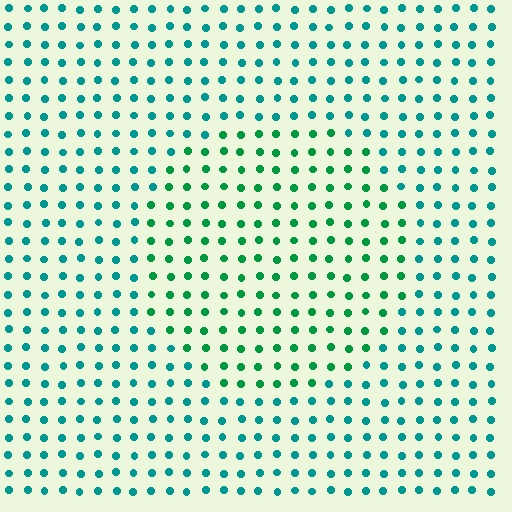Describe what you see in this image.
The image is filled with small teal elements in a uniform arrangement. A circle-shaped region is visible where the elements are tinted to a slightly different hue, forming a subtle color boundary.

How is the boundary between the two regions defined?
The boundary is defined purely by a slight shift in hue (about 32 degrees). Spacing, size, and orientation are identical on both sides.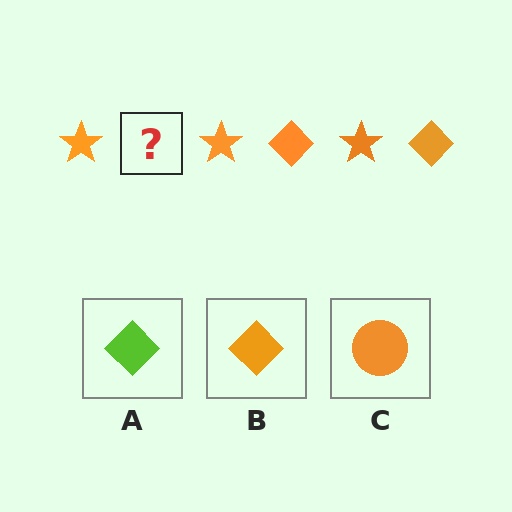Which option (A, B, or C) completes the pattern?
B.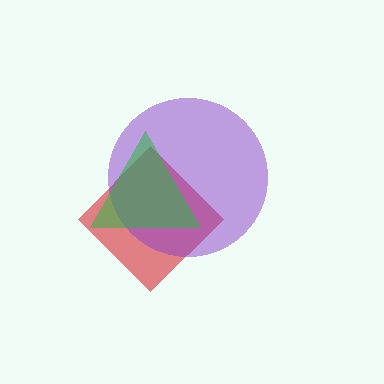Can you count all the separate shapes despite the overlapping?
Yes, there are 3 separate shapes.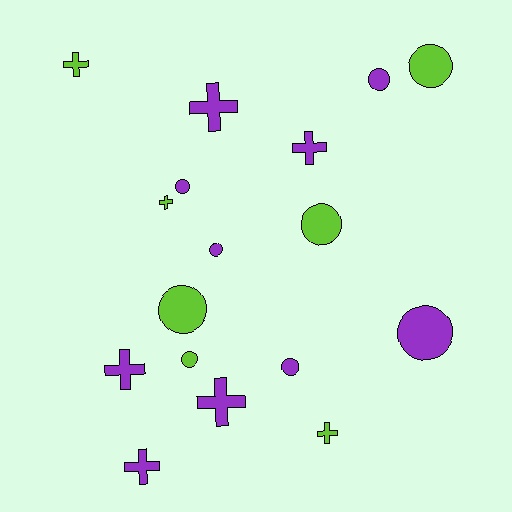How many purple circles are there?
There are 5 purple circles.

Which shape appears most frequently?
Circle, with 9 objects.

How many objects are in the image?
There are 17 objects.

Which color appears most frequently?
Purple, with 10 objects.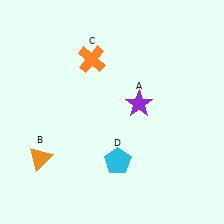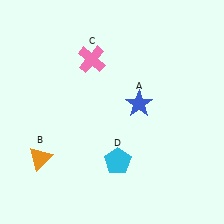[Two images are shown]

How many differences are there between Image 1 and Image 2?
There are 2 differences between the two images.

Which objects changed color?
A changed from purple to blue. C changed from orange to pink.